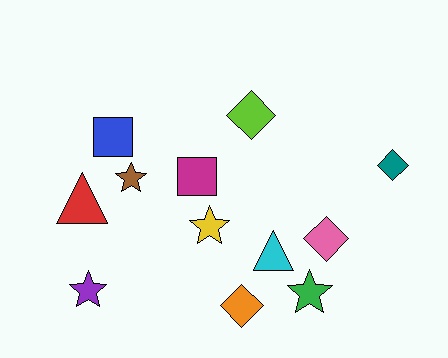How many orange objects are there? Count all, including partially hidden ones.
There is 1 orange object.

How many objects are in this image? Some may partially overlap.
There are 12 objects.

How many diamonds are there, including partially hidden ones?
There are 4 diamonds.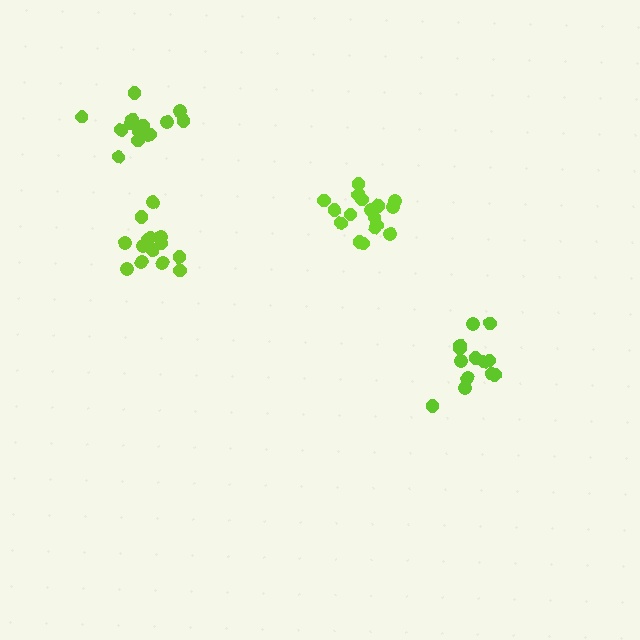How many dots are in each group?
Group 1: 14 dots, Group 2: 14 dots, Group 3: 18 dots, Group 4: 13 dots (59 total).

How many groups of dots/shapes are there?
There are 4 groups.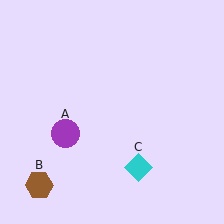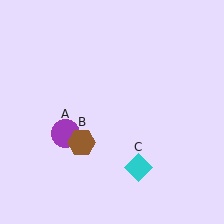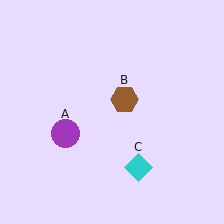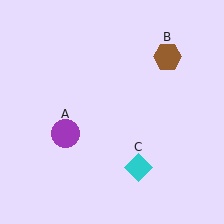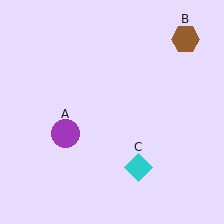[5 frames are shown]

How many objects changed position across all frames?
1 object changed position: brown hexagon (object B).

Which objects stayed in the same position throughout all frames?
Purple circle (object A) and cyan diamond (object C) remained stationary.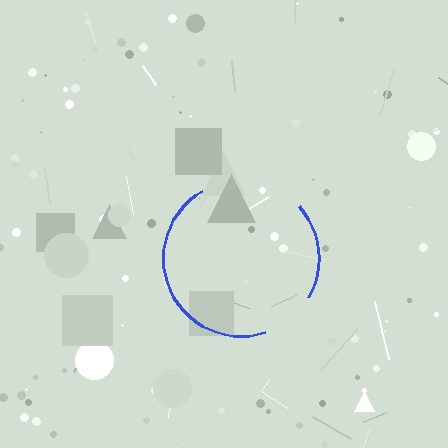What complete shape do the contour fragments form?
The contour fragments form a circle.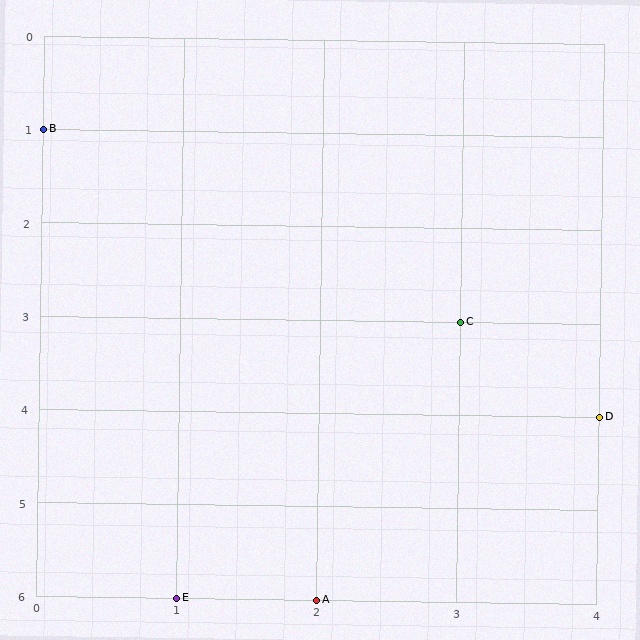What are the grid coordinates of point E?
Point E is at grid coordinates (1, 6).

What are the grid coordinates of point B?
Point B is at grid coordinates (0, 1).